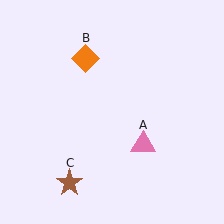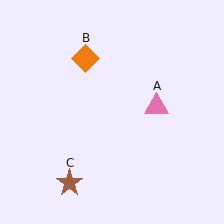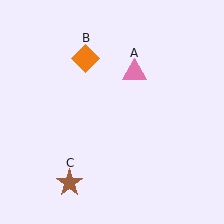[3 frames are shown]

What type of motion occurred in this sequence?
The pink triangle (object A) rotated counterclockwise around the center of the scene.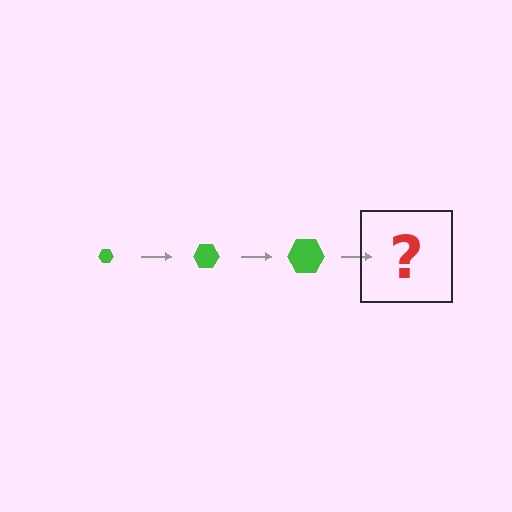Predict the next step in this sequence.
The next step is a green hexagon, larger than the previous one.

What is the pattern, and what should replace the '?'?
The pattern is that the hexagon gets progressively larger each step. The '?' should be a green hexagon, larger than the previous one.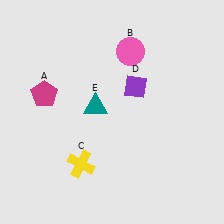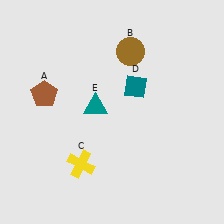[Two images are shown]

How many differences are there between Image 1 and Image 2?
There are 3 differences between the two images.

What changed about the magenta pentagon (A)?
In Image 1, A is magenta. In Image 2, it changed to brown.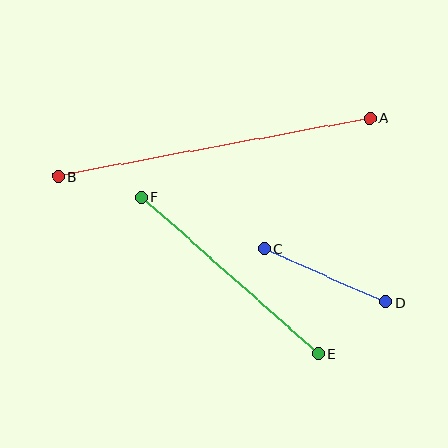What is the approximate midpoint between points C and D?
The midpoint is at approximately (325, 275) pixels.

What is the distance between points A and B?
The distance is approximately 317 pixels.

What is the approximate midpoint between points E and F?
The midpoint is at approximately (230, 275) pixels.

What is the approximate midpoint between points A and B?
The midpoint is at approximately (214, 147) pixels.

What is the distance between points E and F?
The distance is approximately 236 pixels.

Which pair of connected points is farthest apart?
Points A and B are farthest apart.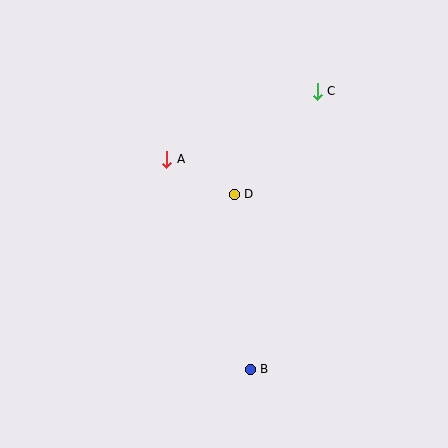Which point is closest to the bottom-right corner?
Point B is closest to the bottom-right corner.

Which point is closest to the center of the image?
Point D at (234, 194) is closest to the center.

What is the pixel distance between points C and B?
The distance between C and B is 286 pixels.